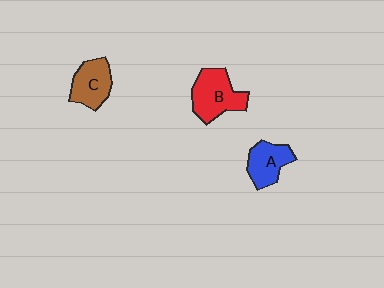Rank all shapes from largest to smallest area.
From largest to smallest: B (red), C (brown), A (blue).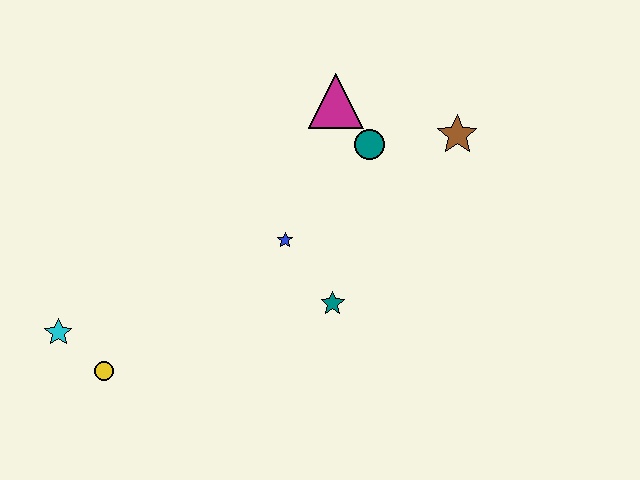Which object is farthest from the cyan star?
The brown star is farthest from the cyan star.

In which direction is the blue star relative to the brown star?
The blue star is to the left of the brown star.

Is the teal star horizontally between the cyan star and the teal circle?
Yes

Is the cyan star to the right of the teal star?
No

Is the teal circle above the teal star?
Yes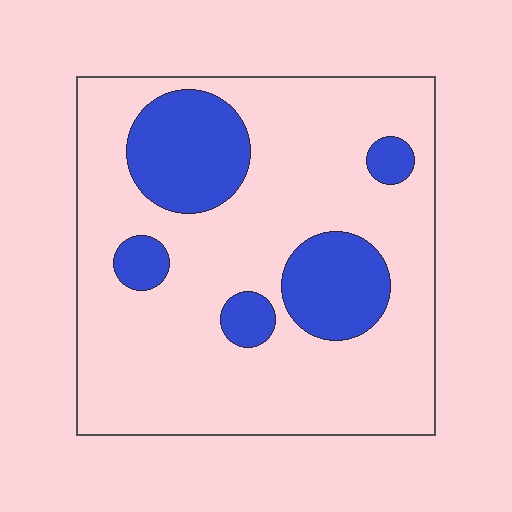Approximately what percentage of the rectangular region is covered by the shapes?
Approximately 20%.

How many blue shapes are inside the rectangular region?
5.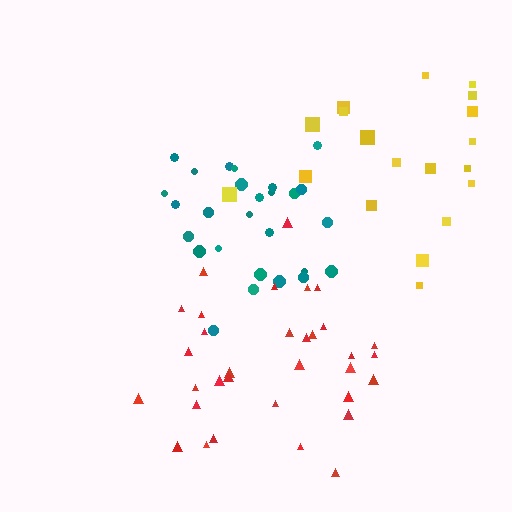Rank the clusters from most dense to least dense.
teal, red, yellow.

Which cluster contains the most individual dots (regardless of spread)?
Red (33).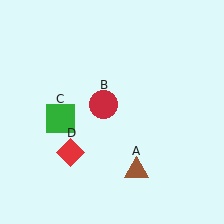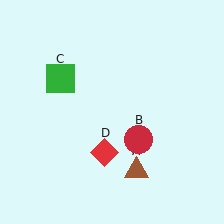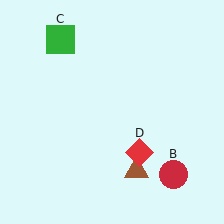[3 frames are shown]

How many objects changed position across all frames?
3 objects changed position: red circle (object B), green square (object C), red diamond (object D).